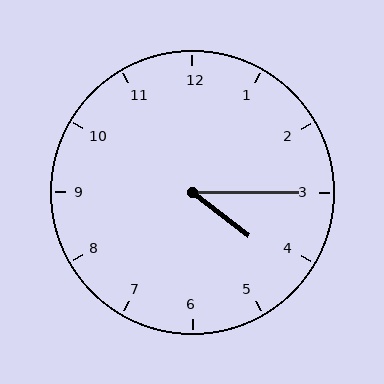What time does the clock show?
4:15.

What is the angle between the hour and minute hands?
Approximately 38 degrees.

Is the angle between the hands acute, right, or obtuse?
It is acute.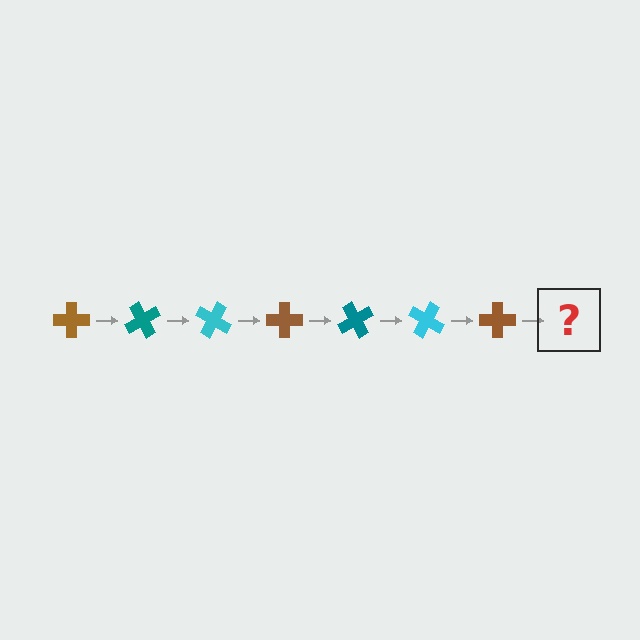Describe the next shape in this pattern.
It should be a teal cross, rotated 420 degrees from the start.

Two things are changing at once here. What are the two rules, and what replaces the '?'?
The two rules are that it rotates 60 degrees each step and the color cycles through brown, teal, and cyan. The '?' should be a teal cross, rotated 420 degrees from the start.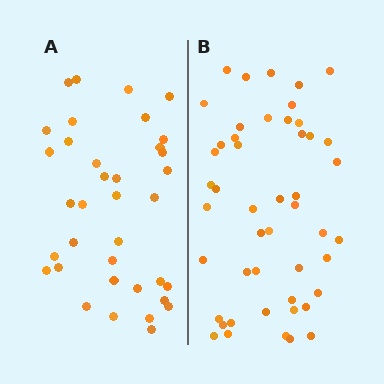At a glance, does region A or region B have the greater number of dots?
Region B (the right region) has more dots.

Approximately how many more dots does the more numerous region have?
Region B has roughly 12 or so more dots than region A.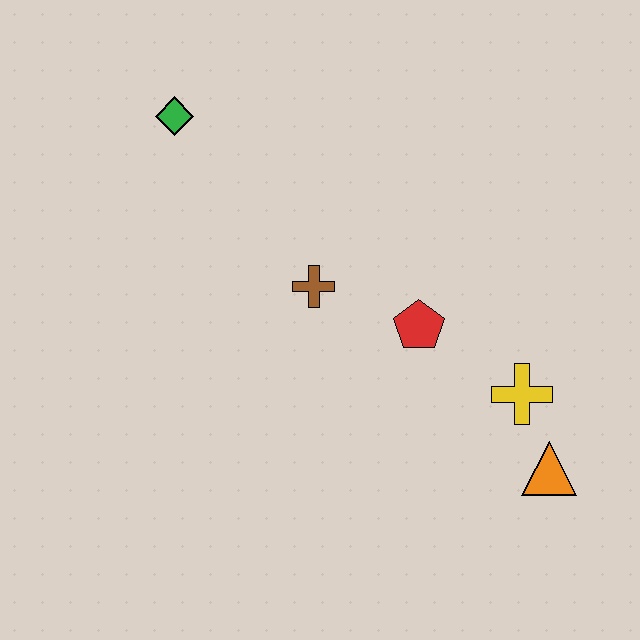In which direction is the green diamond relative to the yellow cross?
The green diamond is to the left of the yellow cross.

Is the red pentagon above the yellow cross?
Yes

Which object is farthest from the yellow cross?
The green diamond is farthest from the yellow cross.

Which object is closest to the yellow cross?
The orange triangle is closest to the yellow cross.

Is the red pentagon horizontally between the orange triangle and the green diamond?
Yes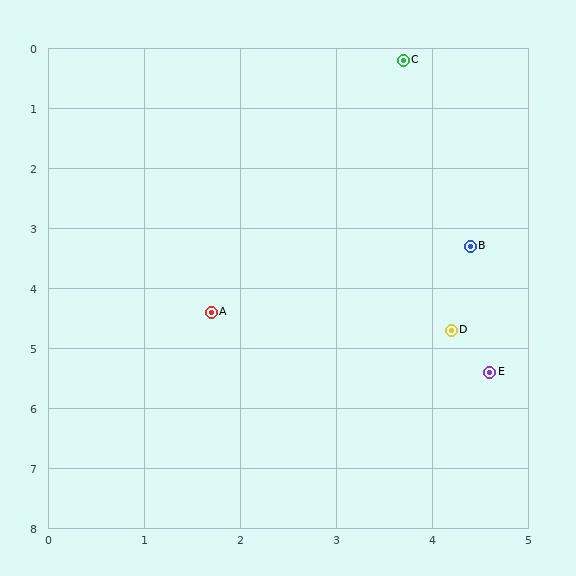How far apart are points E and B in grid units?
Points E and B are about 2.1 grid units apart.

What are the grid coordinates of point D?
Point D is at approximately (4.2, 4.7).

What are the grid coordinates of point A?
Point A is at approximately (1.7, 4.4).